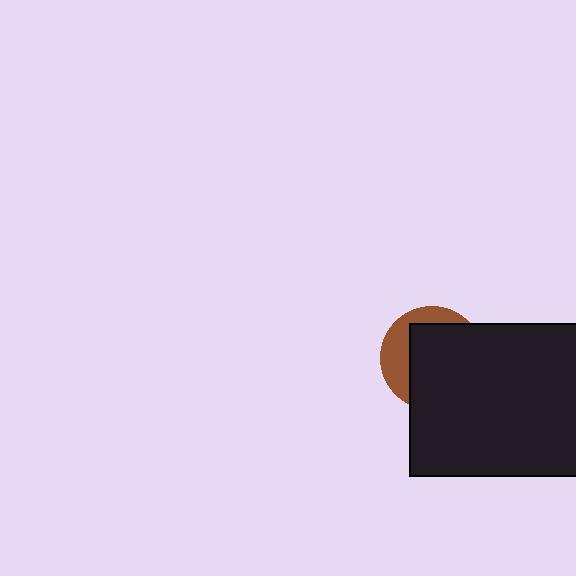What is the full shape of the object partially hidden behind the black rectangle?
The partially hidden object is a brown circle.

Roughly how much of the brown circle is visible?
A small part of it is visible (roughly 33%).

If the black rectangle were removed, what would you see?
You would see the complete brown circle.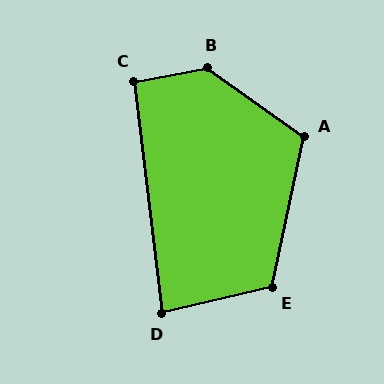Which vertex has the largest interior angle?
B, at approximately 134 degrees.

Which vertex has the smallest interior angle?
D, at approximately 84 degrees.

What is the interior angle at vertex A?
Approximately 114 degrees (obtuse).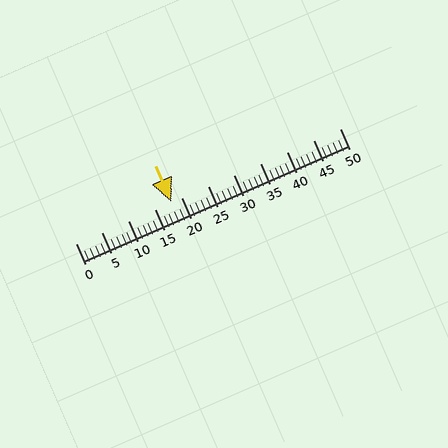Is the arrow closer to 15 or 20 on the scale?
The arrow is closer to 20.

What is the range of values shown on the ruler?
The ruler shows values from 0 to 50.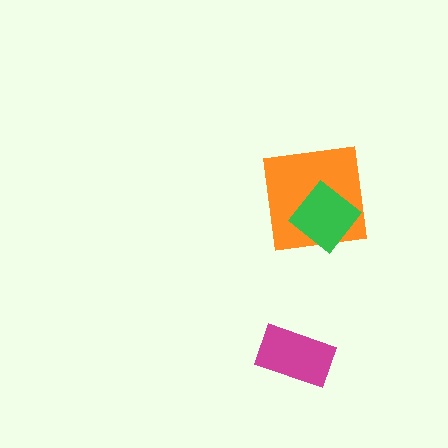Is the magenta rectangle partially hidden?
No, no other shape covers it.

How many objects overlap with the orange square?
1 object overlaps with the orange square.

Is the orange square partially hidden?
Yes, it is partially covered by another shape.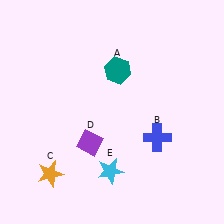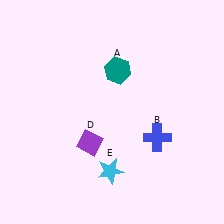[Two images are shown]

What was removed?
The orange star (C) was removed in Image 2.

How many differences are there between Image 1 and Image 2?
There is 1 difference between the two images.